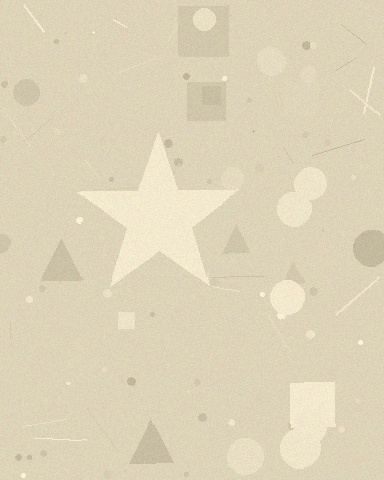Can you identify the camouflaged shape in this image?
The camouflaged shape is a star.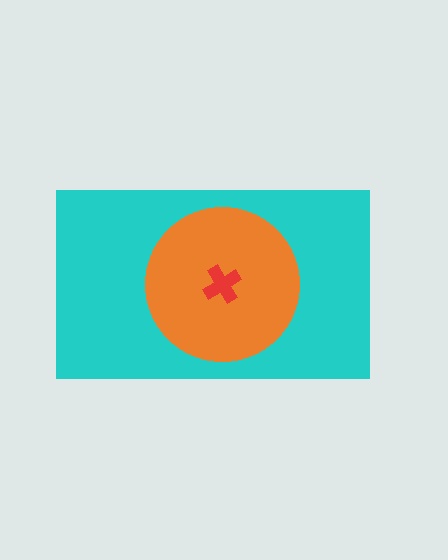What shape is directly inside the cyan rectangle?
The orange circle.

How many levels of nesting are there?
3.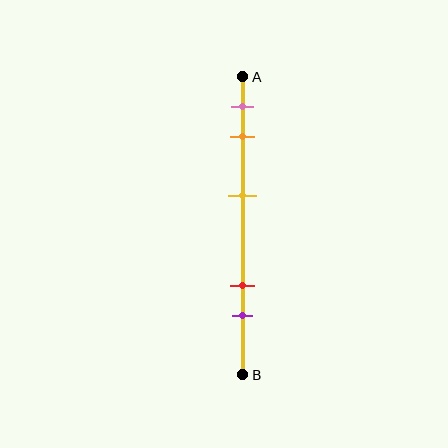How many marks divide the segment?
There are 5 marks dividing the segment.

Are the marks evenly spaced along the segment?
No, the marks are not evenly spaced.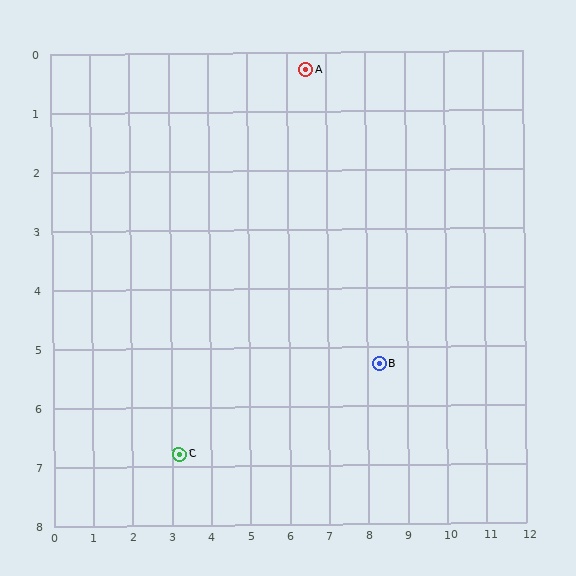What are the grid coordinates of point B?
Point B is at approximately (8.3, 5.3).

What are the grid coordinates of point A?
Point A is at approximately (6.5, 0.3).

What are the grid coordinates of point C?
Point C is at approximately (3.2, 6.8).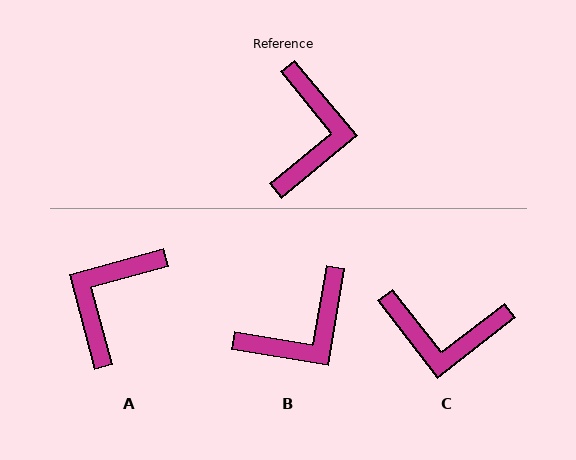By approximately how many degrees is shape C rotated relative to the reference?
Approximately 92 degrees clockwise.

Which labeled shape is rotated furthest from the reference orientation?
A, about 155 degrees away.